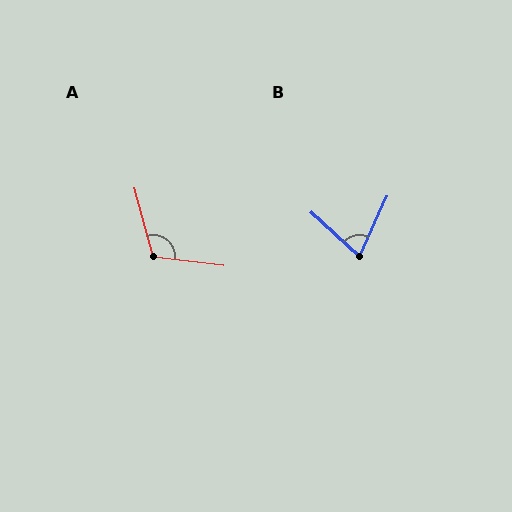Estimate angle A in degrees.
Approximately 111 degrees.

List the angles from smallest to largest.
B (72°), A (111°).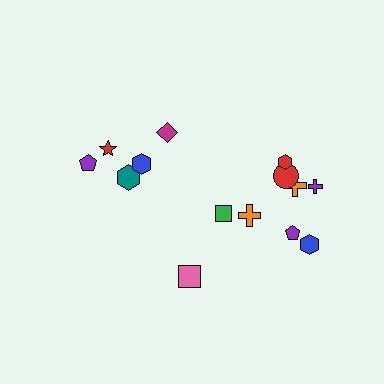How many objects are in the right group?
There are 8 objects.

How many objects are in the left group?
There are 6 objects.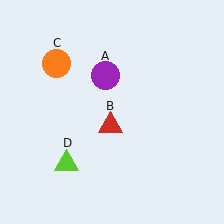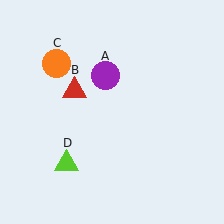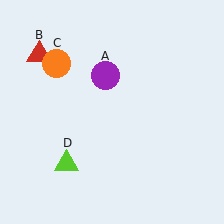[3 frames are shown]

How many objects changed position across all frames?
1 object changed position: red triangle (object B).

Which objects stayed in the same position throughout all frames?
Purple circle (object A) and orange circle (object C) and lime triangle (object D) remained stationary.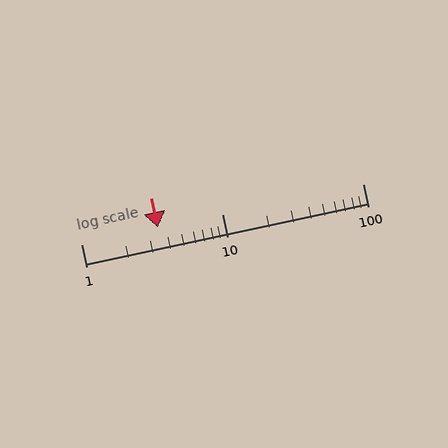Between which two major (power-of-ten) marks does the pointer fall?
The pointer is between 1 and 10.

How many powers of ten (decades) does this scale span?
The scale spans 2 decades, from 1 to 100.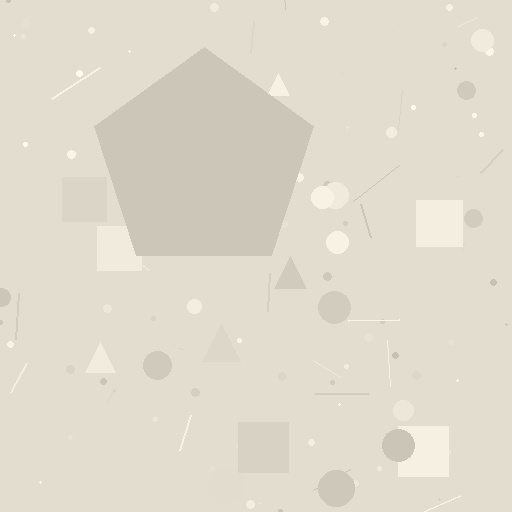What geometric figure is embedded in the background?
A pentagon is embedded in the background.